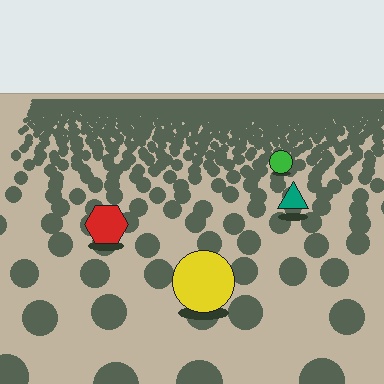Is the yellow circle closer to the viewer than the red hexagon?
Yes. The yellow circle is closer — you can tell from the texture gradient: the ground texture is coarser near it.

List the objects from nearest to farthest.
From nearest to farthest: the yellow circle, the red hexagon, the teal triangle, the green circle.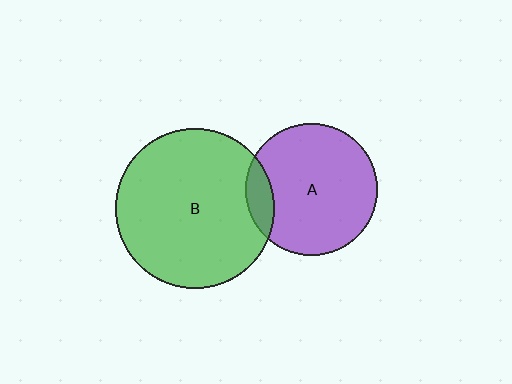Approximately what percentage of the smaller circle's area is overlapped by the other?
Approximately 10%.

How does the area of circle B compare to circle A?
Approximately 1.5 times.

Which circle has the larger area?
Circle B (green).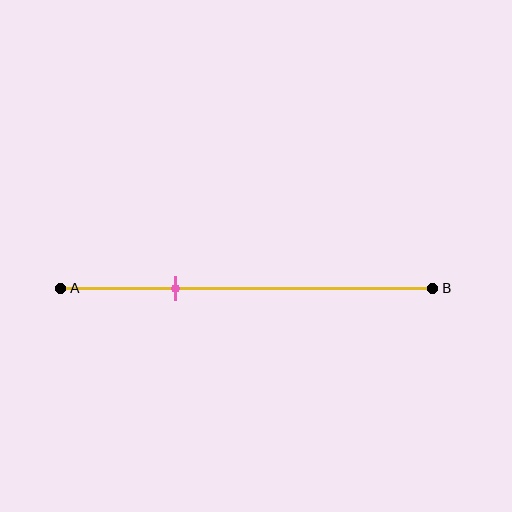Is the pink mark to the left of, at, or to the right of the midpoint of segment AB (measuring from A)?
The pink mark is to the left of the midpoint of segment AB.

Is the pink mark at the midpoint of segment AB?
No, the mark is at about 30% from A, not at the 50% midpoint.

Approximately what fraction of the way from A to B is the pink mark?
The pink mark is approximately 30% of the way from A to B.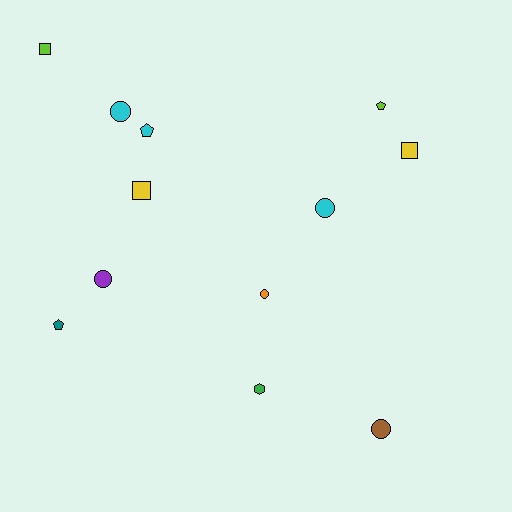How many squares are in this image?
There are 3 squares.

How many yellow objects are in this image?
There are 2 yellow objects.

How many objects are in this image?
There are 12 objects.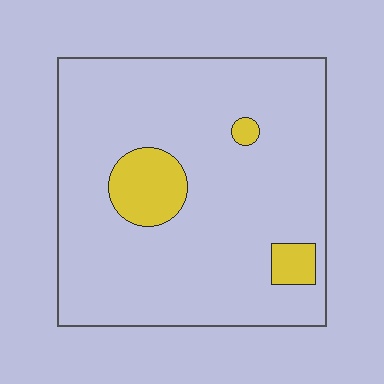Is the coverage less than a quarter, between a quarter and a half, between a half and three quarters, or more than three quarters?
Less than a quarter.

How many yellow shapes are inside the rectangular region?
3.